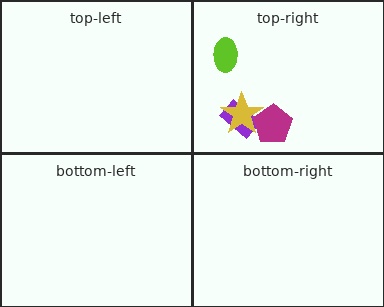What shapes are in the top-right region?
The purple rectangle, the lime ellipse, the magenta pentagon, the yellow star.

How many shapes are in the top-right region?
4.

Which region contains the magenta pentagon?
The top-right region.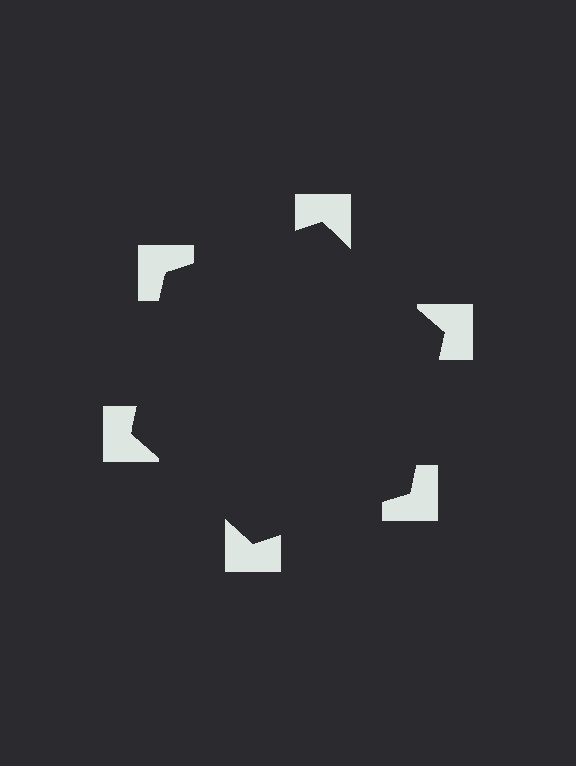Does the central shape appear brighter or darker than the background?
It typically appears slightly darker than the background, even though no actual brightness change is drawn.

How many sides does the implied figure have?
6 sides.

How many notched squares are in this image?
There are 6 — one at each vertex of the illusory hexagon.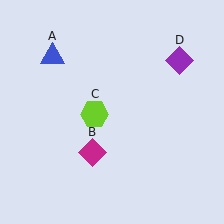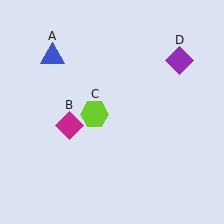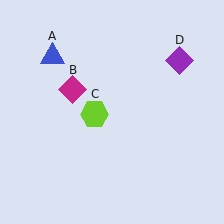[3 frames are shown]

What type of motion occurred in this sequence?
The magenta diamond (object B) rotated clockwise around the center of the scene.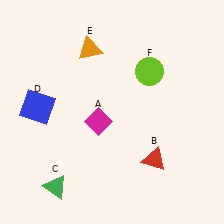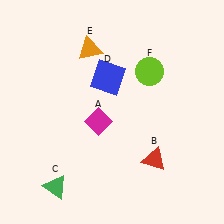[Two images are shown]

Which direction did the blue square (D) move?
The blue square (D) moved right.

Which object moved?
The blue square (D) moved right.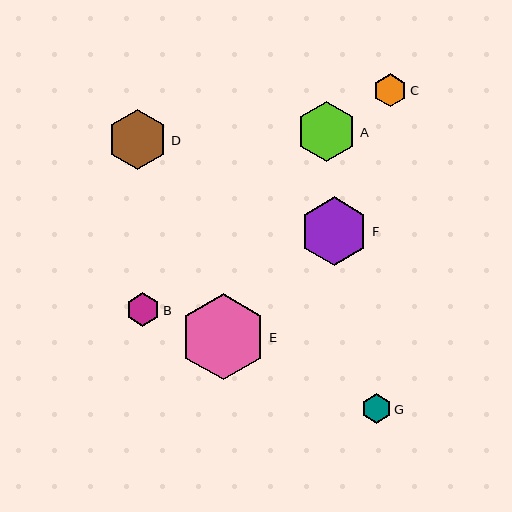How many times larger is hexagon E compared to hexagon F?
Hexagon E is approximately 1.3 times the size of hexagon F.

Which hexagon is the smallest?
Hexagon G is the smallest with a size of approximately 30 pixels.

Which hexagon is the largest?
Hexagon E is the largest with a size of approximately 86 pixels.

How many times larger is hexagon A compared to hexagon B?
Hexagon A is approximately 1.8 times the size of hexagon B.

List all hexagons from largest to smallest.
From largest to smallest: E, F, D, A, B, C, G.